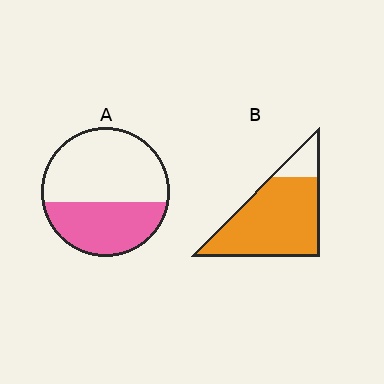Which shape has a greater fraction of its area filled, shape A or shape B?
Shape B.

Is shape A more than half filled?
No.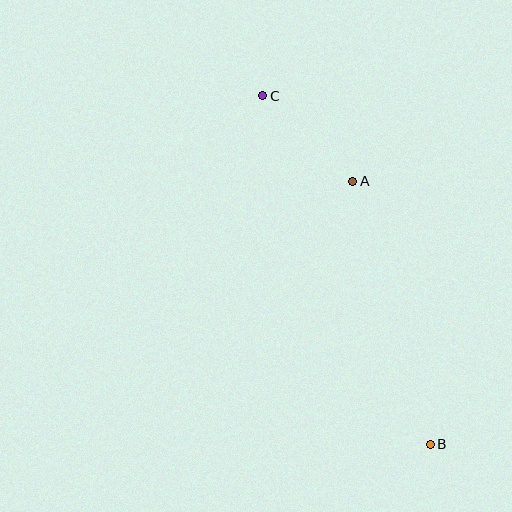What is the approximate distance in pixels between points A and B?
The distance between A and B is approximately 274 pixels.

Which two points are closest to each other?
Points A and C are closest to each other.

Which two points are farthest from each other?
Points B and C are farthest from each other.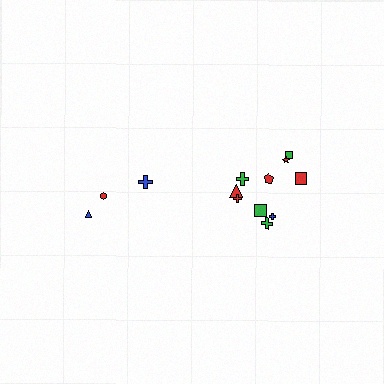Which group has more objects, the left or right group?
The right group.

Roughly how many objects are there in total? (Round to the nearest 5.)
Roughly 15 objects in total.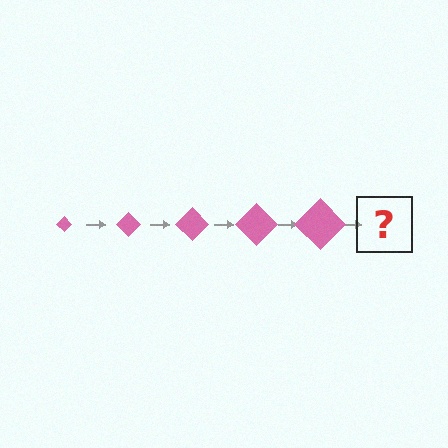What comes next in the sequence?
The next element should be a pink diamond, larger than the previous one.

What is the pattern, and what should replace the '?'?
The pattern is that the diamond gets progressively larger each step. The '?' should be a pink diamond, larger than the previous one.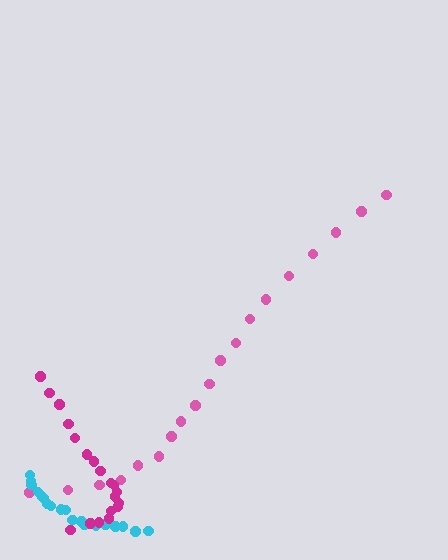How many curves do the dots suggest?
There are 3 distinct paths.